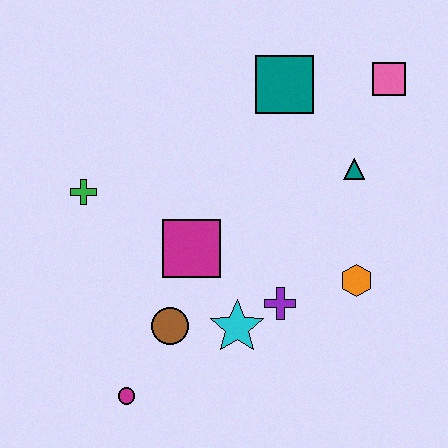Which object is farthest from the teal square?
The magenta circle is farthest from the teal square.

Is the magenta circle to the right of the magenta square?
No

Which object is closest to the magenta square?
The brown circle is closest to the magenta square.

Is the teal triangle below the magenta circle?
No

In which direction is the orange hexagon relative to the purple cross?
The orange hexagon is to the right of the purple cross.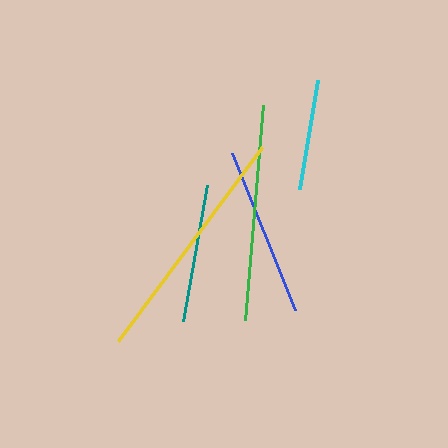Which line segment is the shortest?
The cyan line is the shortest at approximately 110 pixels.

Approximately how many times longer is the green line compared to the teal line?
The green line is approximately 1.6 times the length of the teal line.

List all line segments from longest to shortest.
From longest to shortest: yellow, green, blue, teal, cyan.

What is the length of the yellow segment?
The yellow segment is approximately 242 pixels long.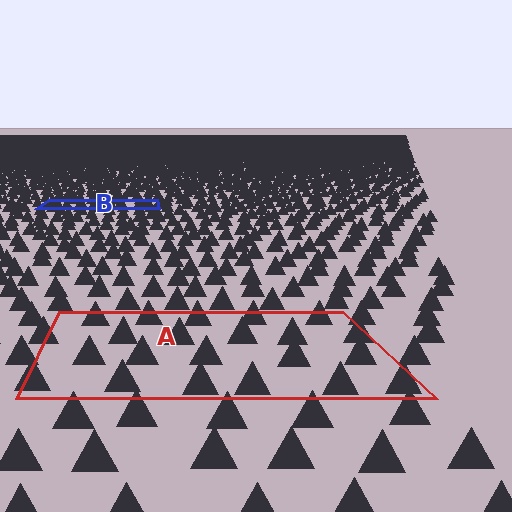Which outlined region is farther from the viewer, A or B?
Region B is farther from the viewer — the texture elements inside it appear smaller and more densely packed.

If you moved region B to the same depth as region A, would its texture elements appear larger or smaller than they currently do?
They would appear larger. At a closer depth, the same texture elements are projected at a bigger on-screen size.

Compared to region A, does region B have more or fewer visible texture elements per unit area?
Region B has more texture elements per unit area — they are packed more densely because it is farther away.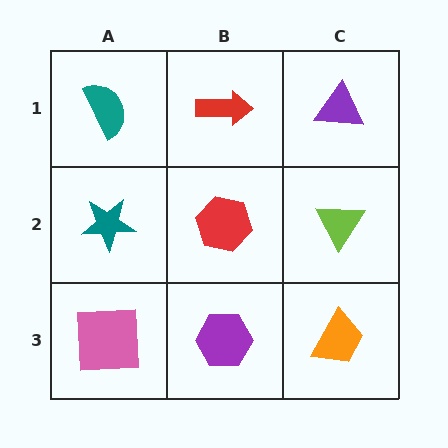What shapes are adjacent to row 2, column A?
A teal semicircle (row 1, column A), a pink square (row 3, column A), a red hexagon (row 2, column B).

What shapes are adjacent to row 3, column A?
A teal star (row 2, column A), a purple hexagon (row 3, column B).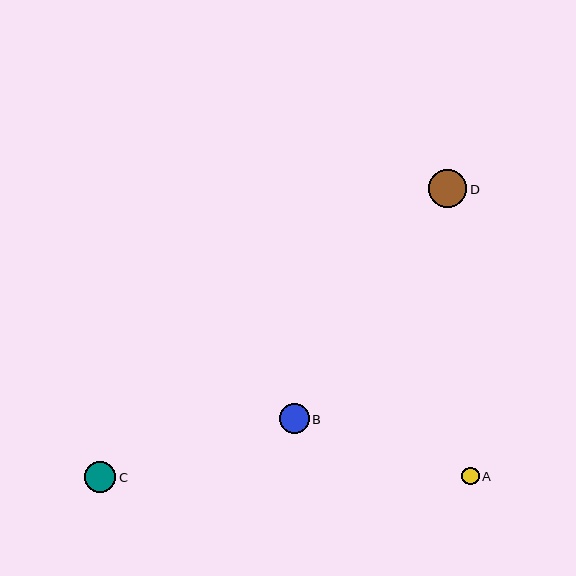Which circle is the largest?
Circle D is the largest with a size of approximately 39 pixels.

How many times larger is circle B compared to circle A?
Circle B is approximately 1.7 times the size of circle A.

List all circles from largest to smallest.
From largest to smallest: D, C, B, A.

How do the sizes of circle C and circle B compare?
Circle C and circle B are approximately the same size.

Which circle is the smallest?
Circle A is the smallest with a size of approximately 18 pixels.